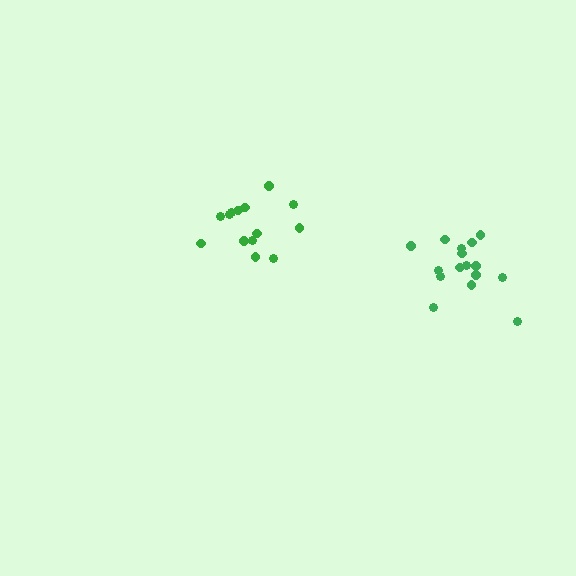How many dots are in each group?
Group 1: 16 dots, Group 2: 14 dots (30 total).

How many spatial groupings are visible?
There are 2 spatial groupings.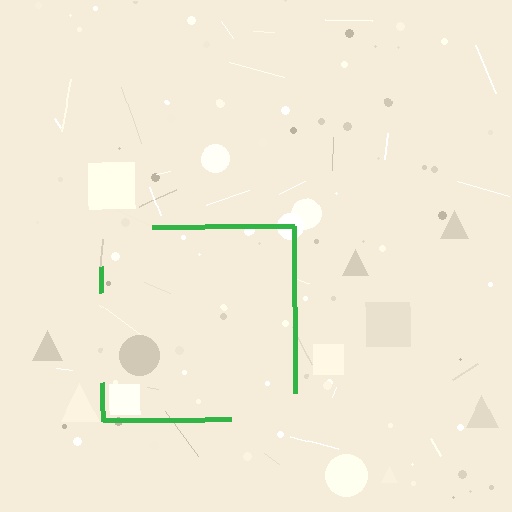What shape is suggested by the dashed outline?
The dashed outline suggests a square.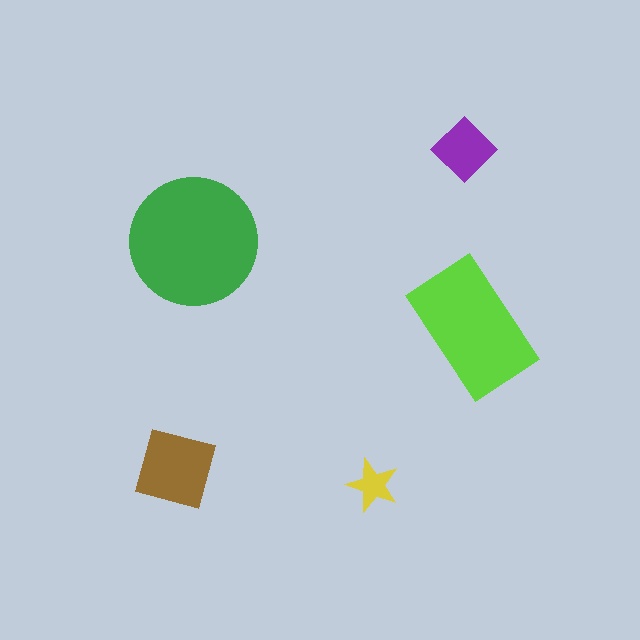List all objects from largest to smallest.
The green circle, the lime rectangle, the brown square, the purple diamond, the yellow star.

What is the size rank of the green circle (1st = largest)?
1st.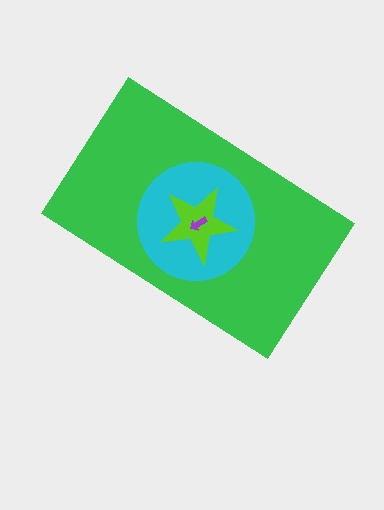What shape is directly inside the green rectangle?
The cyan circle.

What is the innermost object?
The purple arrow.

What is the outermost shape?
The green rectangle.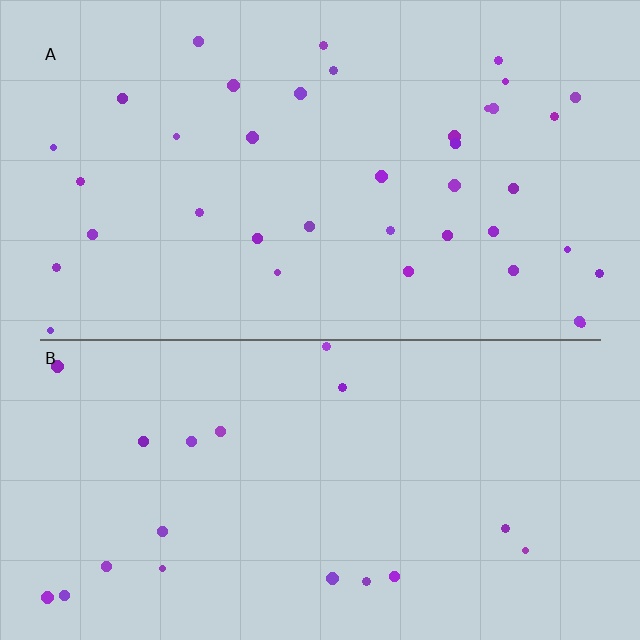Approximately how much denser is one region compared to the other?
Approximately 2.0× — region A over region B.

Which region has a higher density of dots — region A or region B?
A (the top).